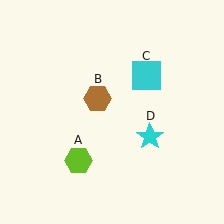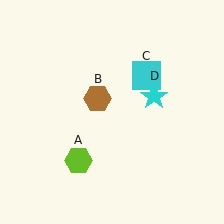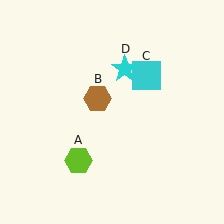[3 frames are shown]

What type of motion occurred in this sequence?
The cyan star (object D) rotated counterclockwise around the center of the scene.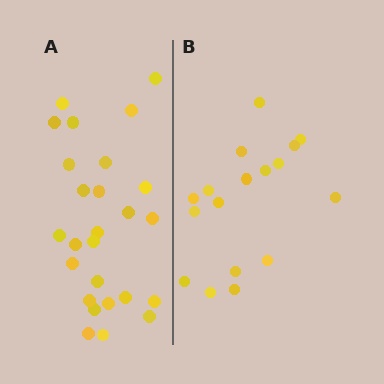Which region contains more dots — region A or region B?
Region A (the left region) has more dots.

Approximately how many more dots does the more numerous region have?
Region A has roughly 8 or so more dots than region B.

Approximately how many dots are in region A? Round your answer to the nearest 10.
About 30 dots. (The exact count is 26, which rounds to 30.)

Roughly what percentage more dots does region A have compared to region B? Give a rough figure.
About 55% more.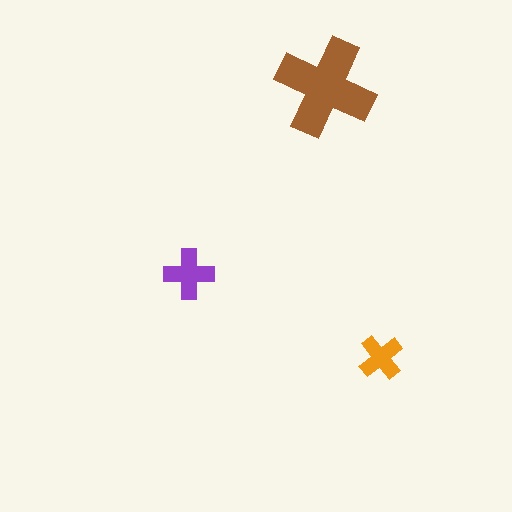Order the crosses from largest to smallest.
the brown one, the purple one, the orange one.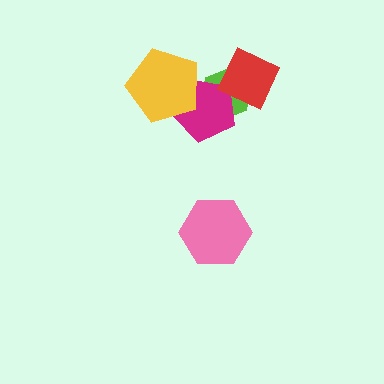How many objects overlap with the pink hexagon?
0 objects overlap with the pink hexagon.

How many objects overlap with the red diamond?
2 objects overlap with the red diamond.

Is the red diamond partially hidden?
No, no other shape covers it.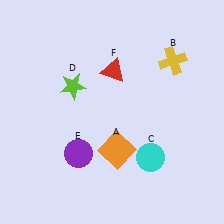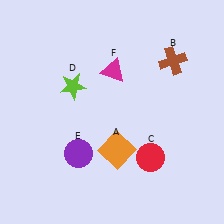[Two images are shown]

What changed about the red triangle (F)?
In Image 1, F is red. In Image 2, it changed to magenta.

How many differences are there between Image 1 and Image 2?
There are 3 differences between the two images.